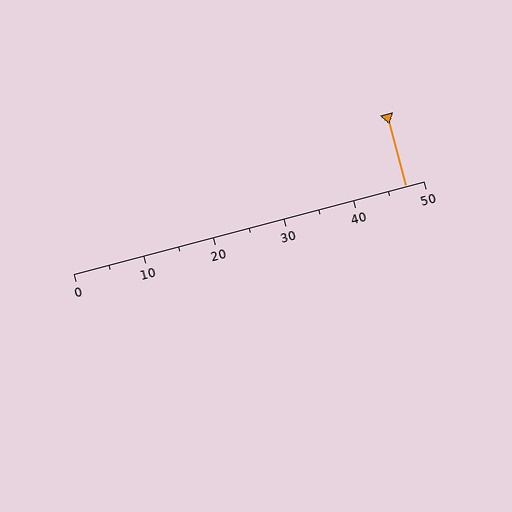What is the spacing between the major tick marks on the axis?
The major ticks are spaced 10 apart.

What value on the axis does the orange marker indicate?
The marker indicates approximately 47.5.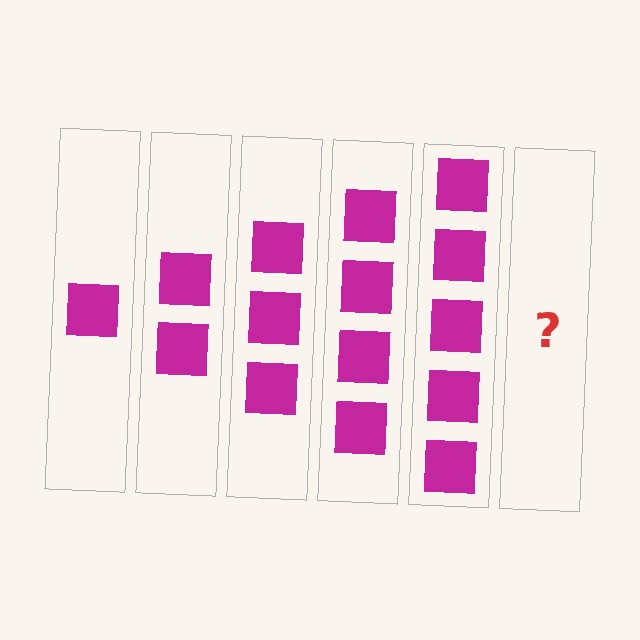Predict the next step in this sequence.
The next step is 6 squares.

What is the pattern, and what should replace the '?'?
The pattern is that each step adds one more square. The '?' should be 6 squares.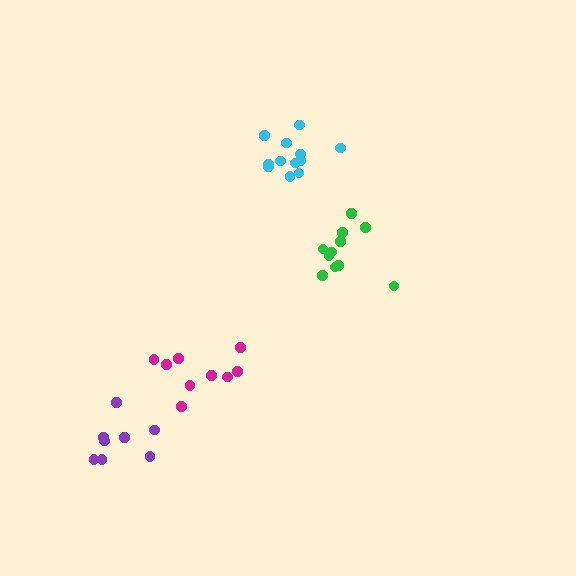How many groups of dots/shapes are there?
There are 4 groups.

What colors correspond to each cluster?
The clusters are colored: purple, magenta, green, cyan.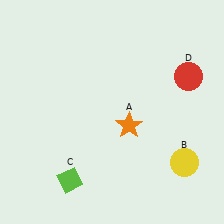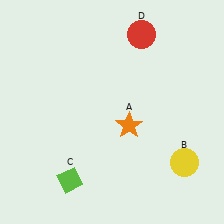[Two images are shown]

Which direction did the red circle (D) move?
The red circle (D) moved left.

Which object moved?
The red circle (D) moved left.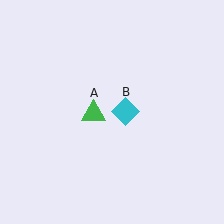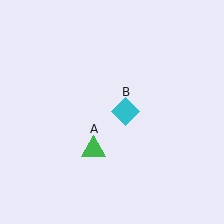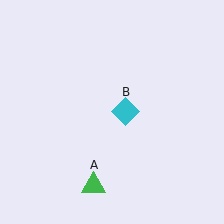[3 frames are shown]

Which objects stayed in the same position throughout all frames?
Cyan diamond (object B) remained stationary.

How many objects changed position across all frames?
1 object changed position: green triangle (object A).